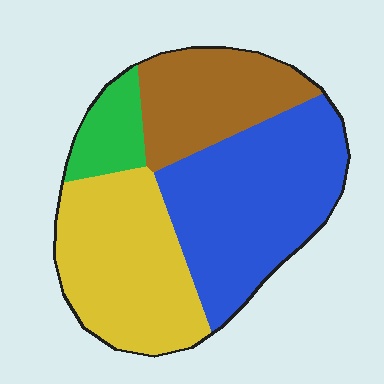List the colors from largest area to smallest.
From largest to smallest: blue, yellow, brown, green.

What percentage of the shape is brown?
Brown takes up between a sixth and a third of the shape.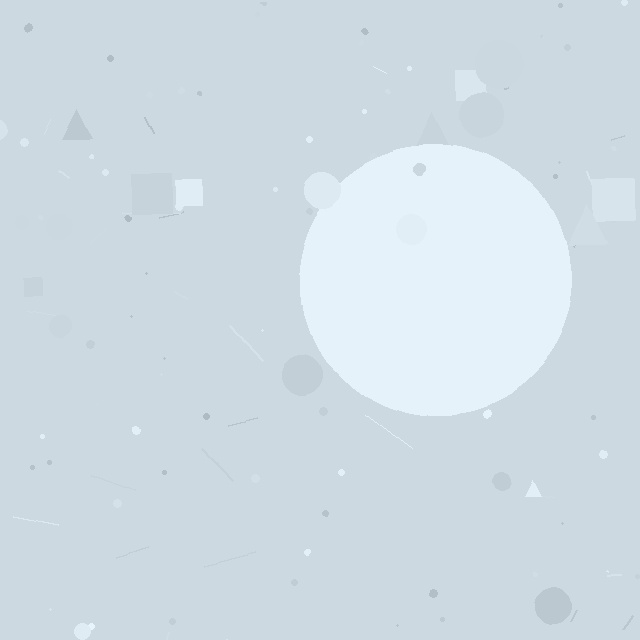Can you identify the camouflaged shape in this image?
The camouflaged shape is a circle.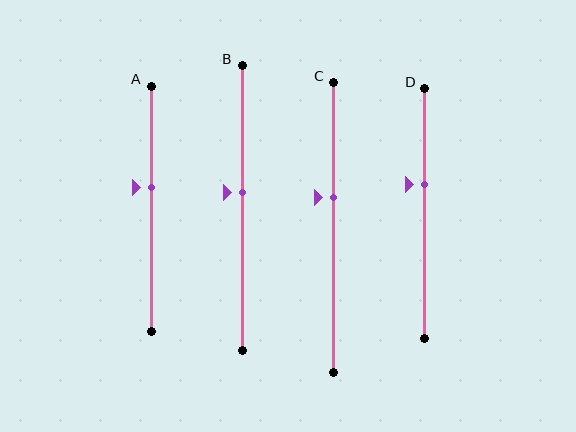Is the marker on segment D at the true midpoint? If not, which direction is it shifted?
No, the marker on segment D is shifted upward by about 12% of the segment length.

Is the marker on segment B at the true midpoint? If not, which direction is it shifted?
No, the marker on segment B is shifted upward by about 5% of the segment length.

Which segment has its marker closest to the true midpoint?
Segment B has its marker closest to the true midpoint.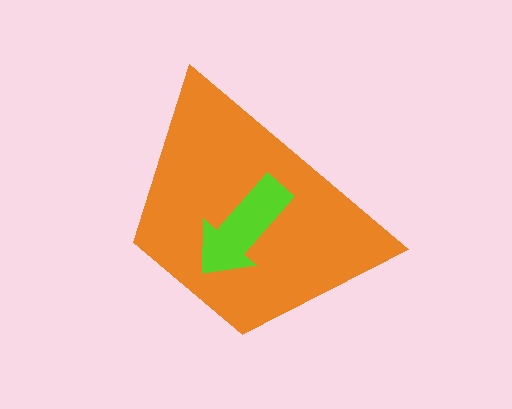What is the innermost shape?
The lime arrow.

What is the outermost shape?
The orange trapezoid.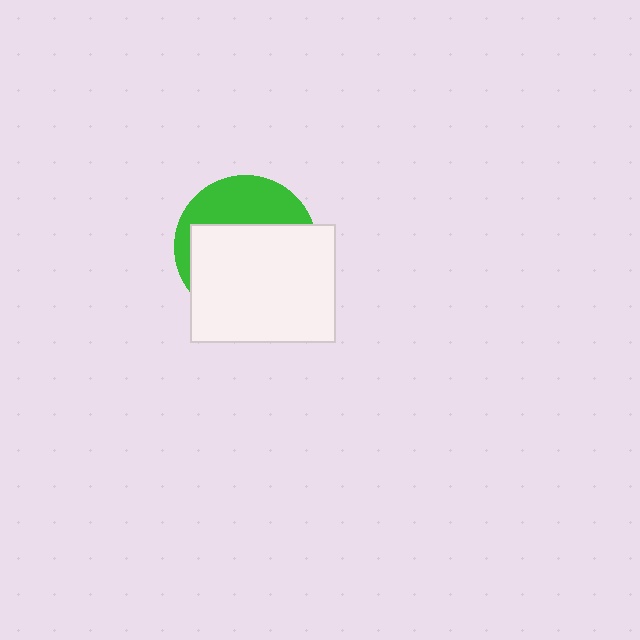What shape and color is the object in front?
The object in front is a white rectangle.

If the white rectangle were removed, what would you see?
You would see the complete green circle.